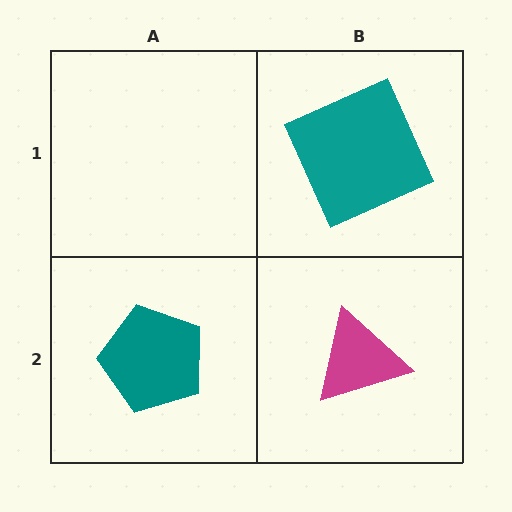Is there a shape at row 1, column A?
No, that cell is empty.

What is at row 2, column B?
A magenta triangle.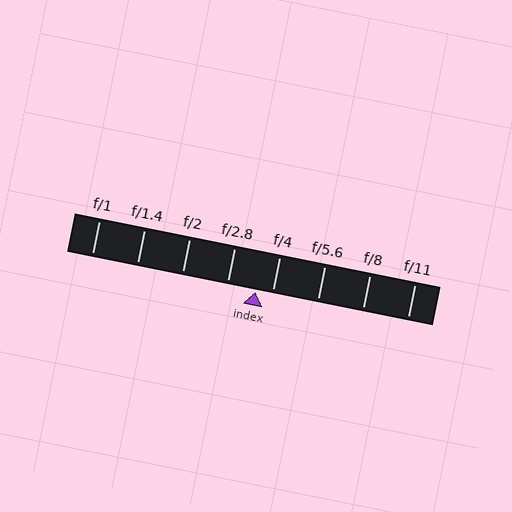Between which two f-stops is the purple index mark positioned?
The index mark is between f/2.8 and f/4.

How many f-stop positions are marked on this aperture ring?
There are 8 f-stop positions marked.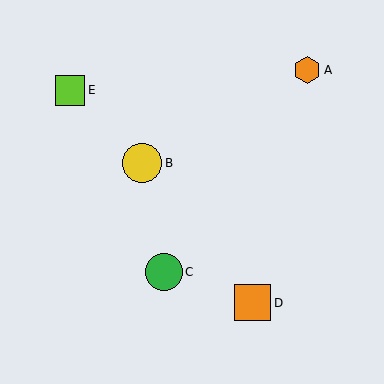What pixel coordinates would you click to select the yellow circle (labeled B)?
Click at (142, 163) to select the yellow circle B.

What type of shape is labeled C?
Shape C is a green circle.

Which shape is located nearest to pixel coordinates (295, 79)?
The orange hexagon (labeled A) at (307, 70) is nearest to that location.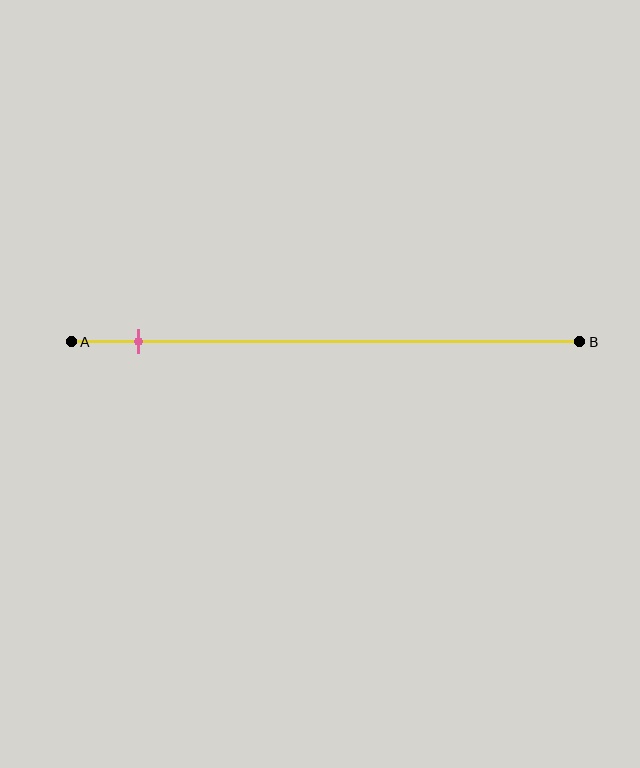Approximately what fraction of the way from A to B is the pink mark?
The pink mark is approximately 15% of the way from A to B.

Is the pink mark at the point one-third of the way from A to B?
No, the mark is at about 15% from A, not at the 33% one-third point.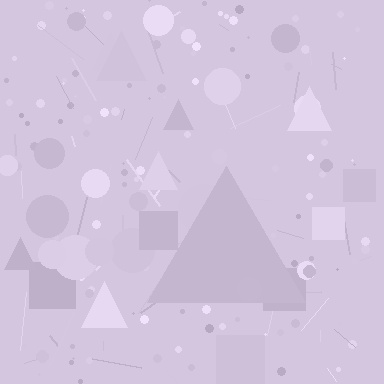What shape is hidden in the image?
A triangle is hidden in the image.